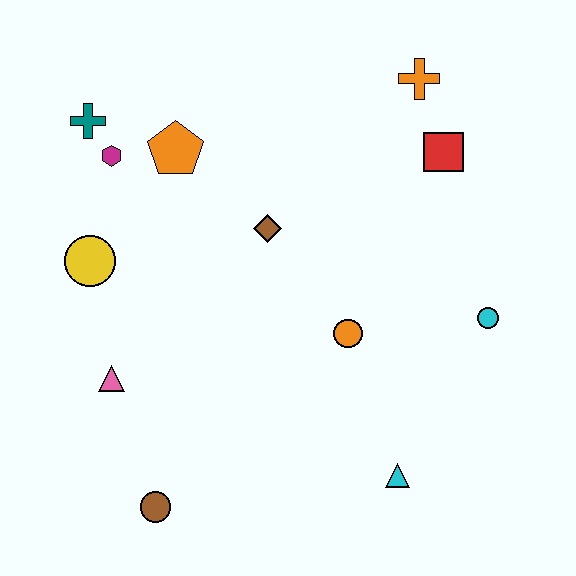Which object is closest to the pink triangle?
The yellow circle is closest to the pink triangle.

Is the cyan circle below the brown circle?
No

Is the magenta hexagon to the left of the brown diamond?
Yes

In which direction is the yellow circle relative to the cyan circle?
The yellow circle is to the left of the cyan circle.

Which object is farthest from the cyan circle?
The teal cross is farthest from the cyan circle.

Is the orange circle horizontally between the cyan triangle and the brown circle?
Yes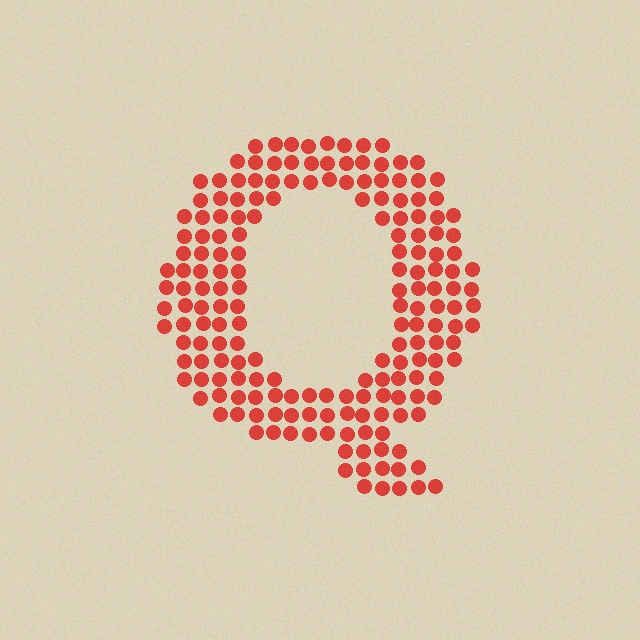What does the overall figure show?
The overall figure shows the letter Q.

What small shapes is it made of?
It is made of small circles.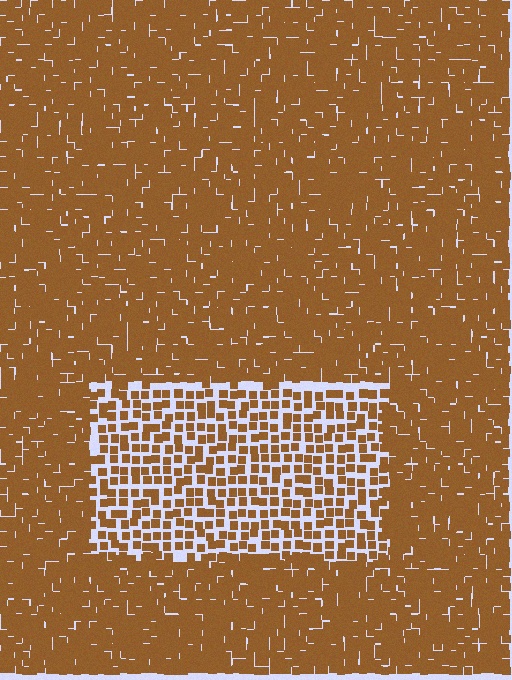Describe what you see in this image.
The image contains small brown elements arranged at two different densities. A rectangle-shaped region is visible where the elements are less densely packed than the surrounding area.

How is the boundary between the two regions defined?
The boundary is defined by a change in element density (approximately 2.1x ratio). All elements are the same color, size, and shape.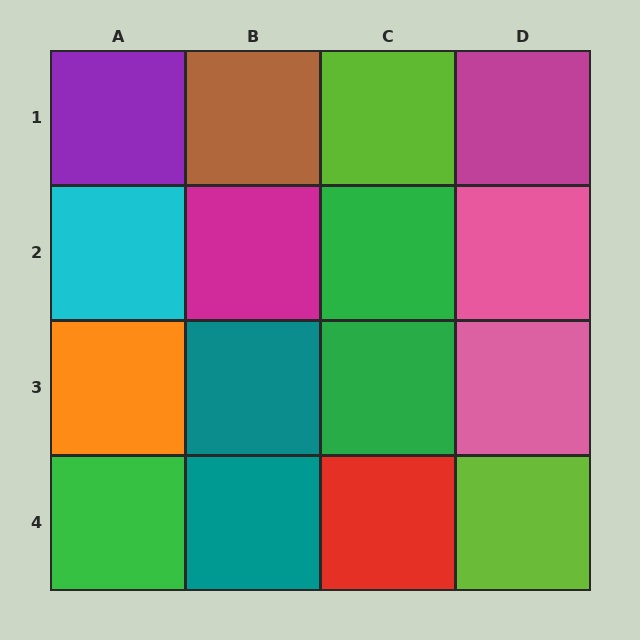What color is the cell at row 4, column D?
Lime.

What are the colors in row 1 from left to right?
Purple, brown, lime, magenta.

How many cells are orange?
1 cell is orange.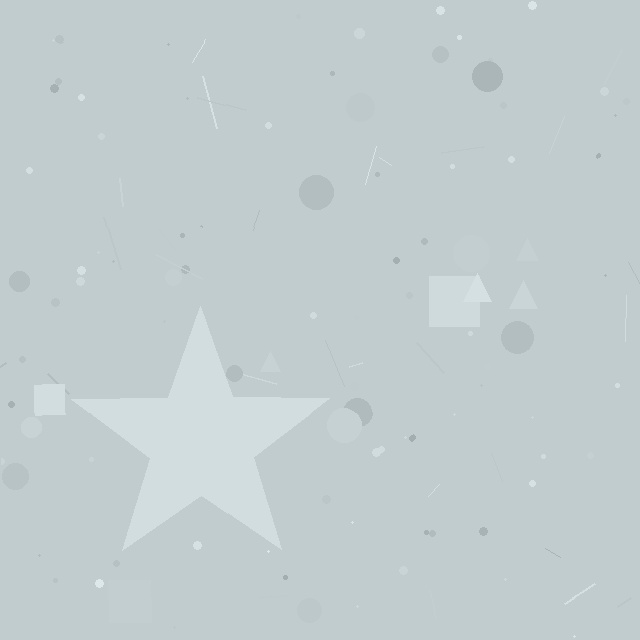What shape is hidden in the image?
A star is hidden in the image.